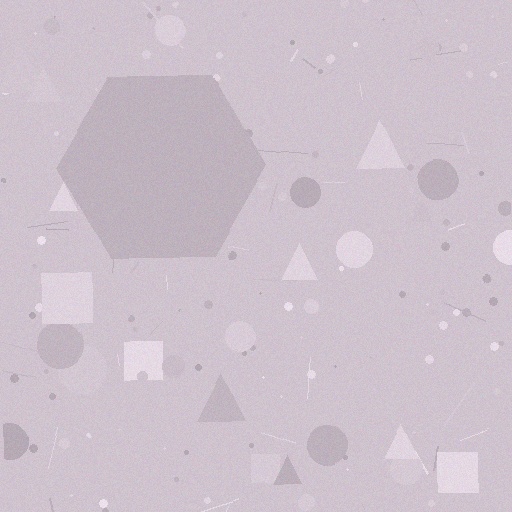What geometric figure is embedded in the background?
A hexagon is embedded in the background.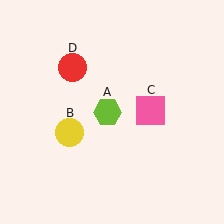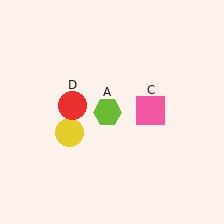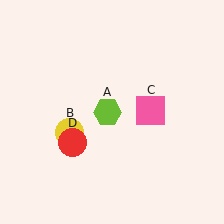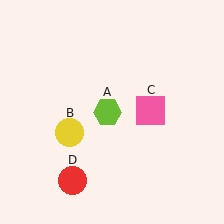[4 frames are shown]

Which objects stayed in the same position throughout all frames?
Lime hexagon (object A) and yellow circle (object B) and pink square (object C) remained stationary.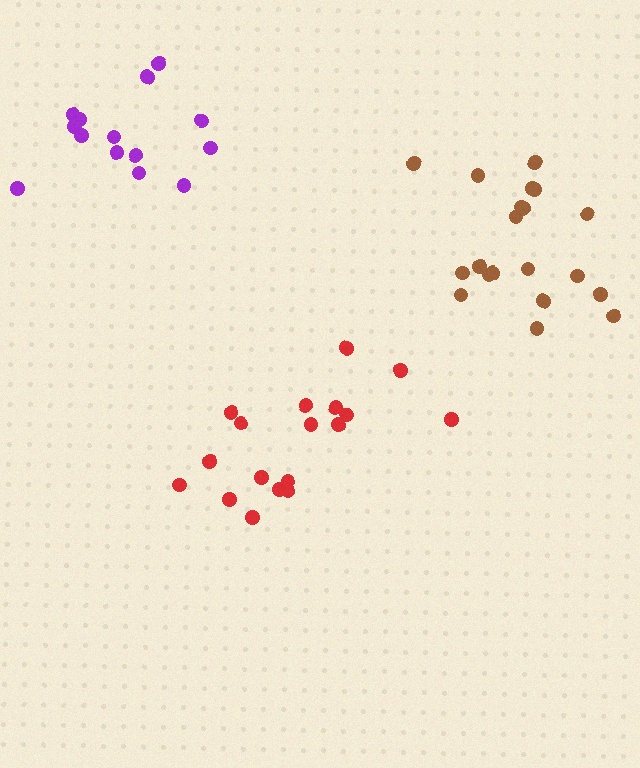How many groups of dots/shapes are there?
There are 3 groups.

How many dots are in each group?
Group 1: 20 dots, Group 2: 14 dots, Group 3: 18 dots (52 total).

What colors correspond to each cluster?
The clusters are colored: brown, purple, red.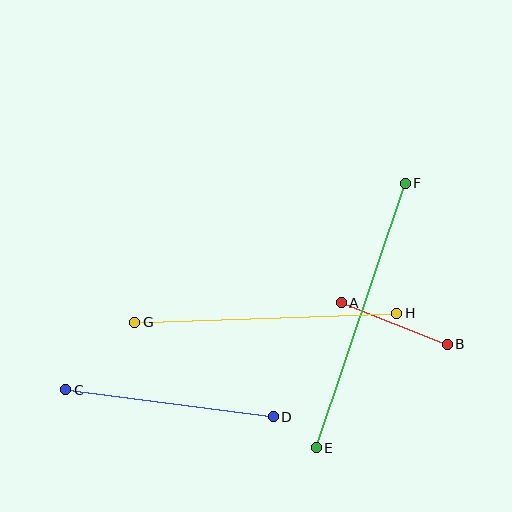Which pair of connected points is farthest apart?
Points E and F are farthest apart.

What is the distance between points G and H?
The distance is approximately 262 pixels.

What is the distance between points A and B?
The distance is approximately 114 pixels.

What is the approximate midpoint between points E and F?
The midpoint is at approximately (361, 316) pixels.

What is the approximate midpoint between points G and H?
The midpoint is at approximately (266, 318) pixels.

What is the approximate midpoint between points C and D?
The midpoint is at approximately (169, 403) pixels.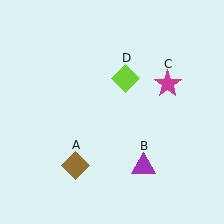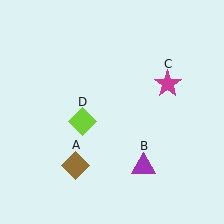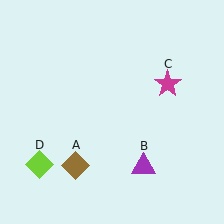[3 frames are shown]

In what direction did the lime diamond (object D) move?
The lime diamond (object D) moved down and to the left.